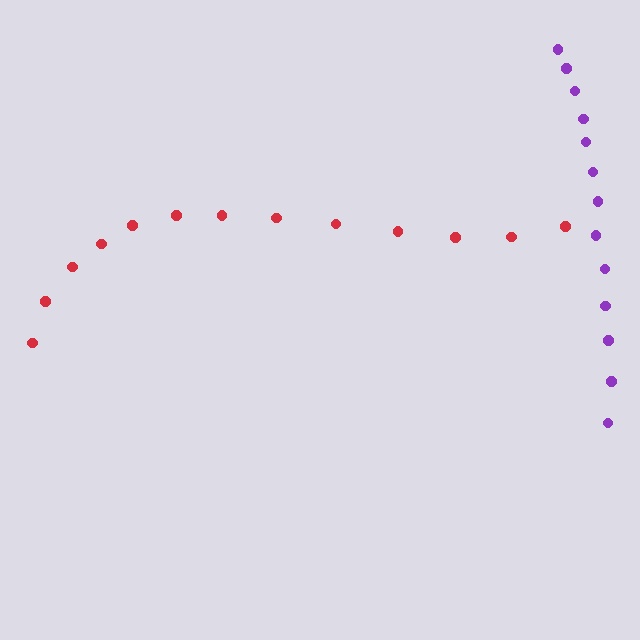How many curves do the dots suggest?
There are 2 distinct paths.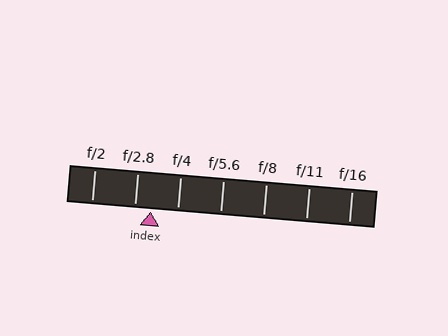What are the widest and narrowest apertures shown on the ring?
The widest aperture shown is f/2 and the narrowest is f/16.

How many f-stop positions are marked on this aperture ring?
There are 7 f-stop positions marked.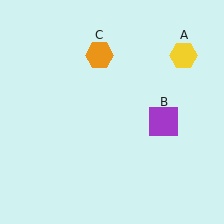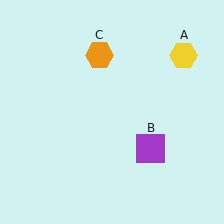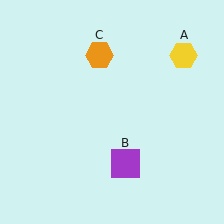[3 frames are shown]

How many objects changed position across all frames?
1 object changed position: purple square (object B).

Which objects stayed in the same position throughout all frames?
Yellow hexagon (object A) and orange hexagon (object C) remained stationary.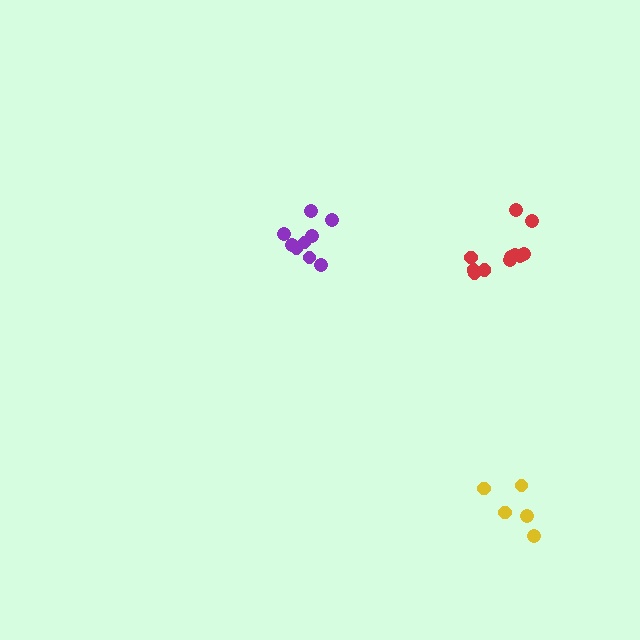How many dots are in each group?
Group 1: 5 dots, Group 2: 9 dots, Group 3: 11 dots (25 total).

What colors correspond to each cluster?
The clusters are colored: yellow, purple, red.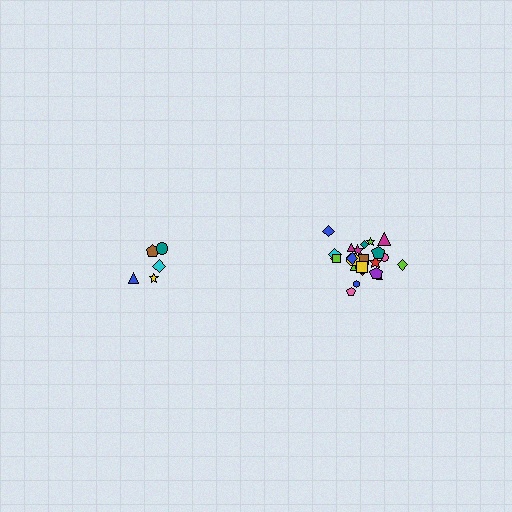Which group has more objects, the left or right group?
The right group.